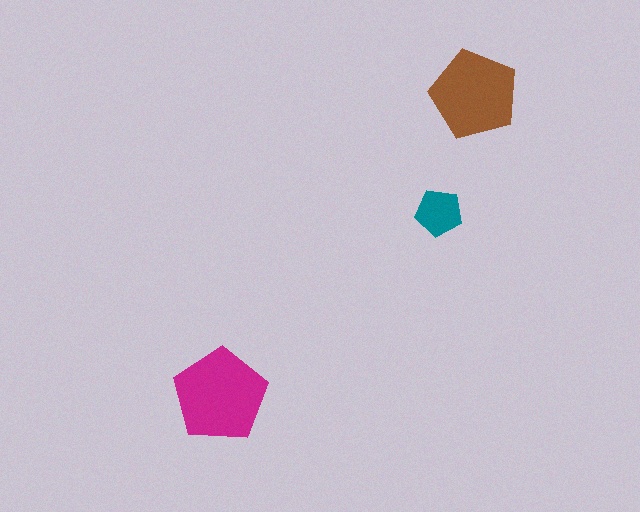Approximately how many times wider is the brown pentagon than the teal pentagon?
About 2 times wider.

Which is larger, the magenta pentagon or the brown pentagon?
The magenta one.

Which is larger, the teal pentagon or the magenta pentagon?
The magenta one.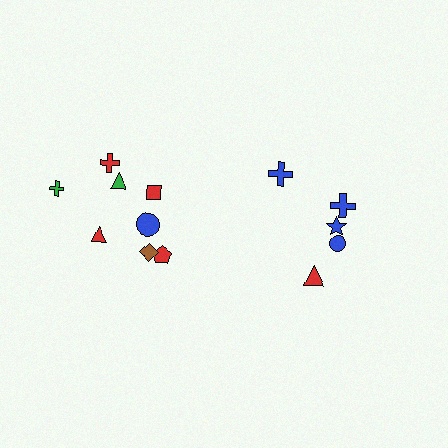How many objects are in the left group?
There are 8 objects.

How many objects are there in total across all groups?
There are 13 objects.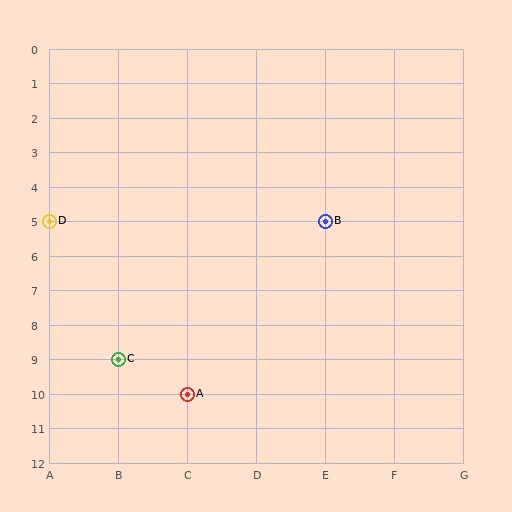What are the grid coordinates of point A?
Point A is at grid coordinates (C, 10).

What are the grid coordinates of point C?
Point C is at grid coordinates (B, 9).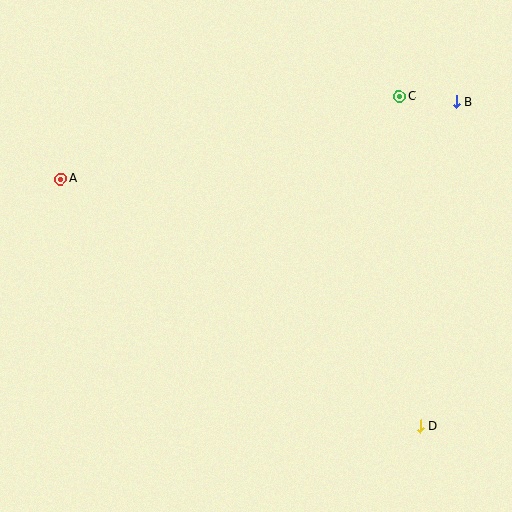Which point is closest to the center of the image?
Point A at (61, 179) is closest to the center.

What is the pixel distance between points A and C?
The distance between A and C is 348 pixels.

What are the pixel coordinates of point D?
Point D is at (420, 426).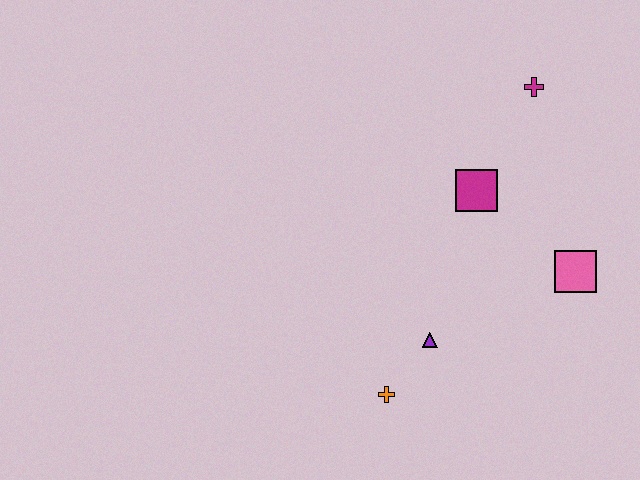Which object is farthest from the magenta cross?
The orange cross is farthest from the magenta cross.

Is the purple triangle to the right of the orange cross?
Yes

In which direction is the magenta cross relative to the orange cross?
The magenta cross is above the orange cross.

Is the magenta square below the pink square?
No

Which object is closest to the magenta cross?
The magenta square is closest to the magenta cross.